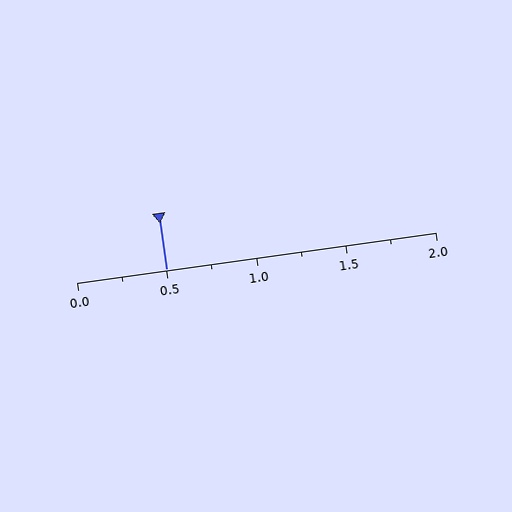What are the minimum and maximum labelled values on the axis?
The axis runs from 0.0 to 2.0.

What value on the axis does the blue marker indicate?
The marker indicates approximately 0.5.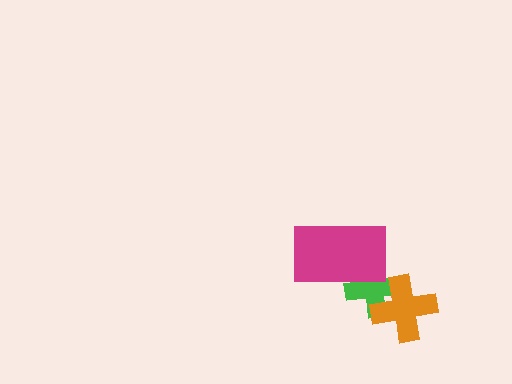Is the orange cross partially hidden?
No, no other shape covers it.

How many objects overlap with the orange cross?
1 object overlaps with the orange cross.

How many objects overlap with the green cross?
2 objects overlap with the green cross.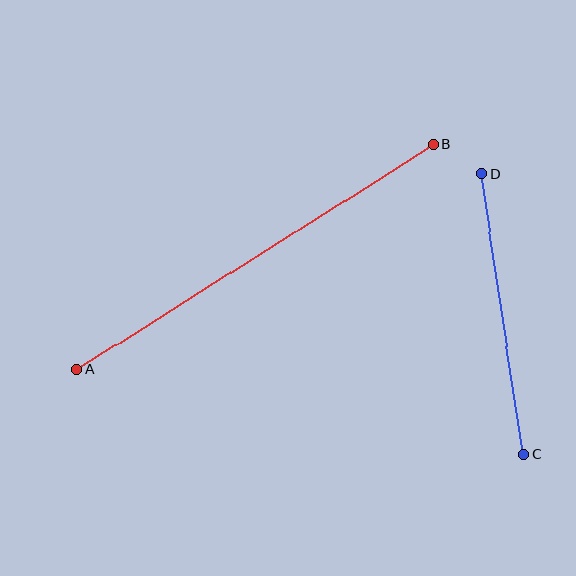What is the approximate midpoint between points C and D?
The midpoint is at approximately (503, 314) pixels.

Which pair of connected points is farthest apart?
Points A and B are farthest apart.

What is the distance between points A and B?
The distance is approximately 421 pixels.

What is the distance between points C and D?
The distance is approximately 284 pixels.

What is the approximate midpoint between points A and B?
The midpoint is at approximately (255, 257) pixels.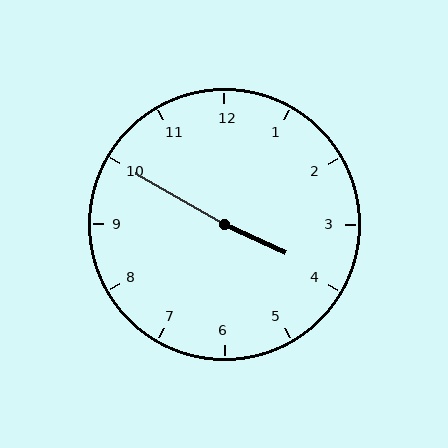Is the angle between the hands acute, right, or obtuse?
It is obtuse.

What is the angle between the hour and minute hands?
Approximately 175 degrees.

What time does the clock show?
3:50.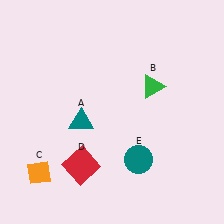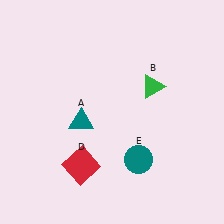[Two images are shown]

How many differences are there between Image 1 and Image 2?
There is 1 difference between the two images.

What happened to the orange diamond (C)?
The orange diamond (C) was removed in Image 2. It was in the bottom-left area of Image 1.